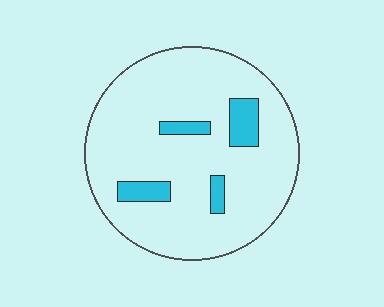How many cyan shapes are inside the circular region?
4.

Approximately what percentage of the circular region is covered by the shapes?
Approximately 10%.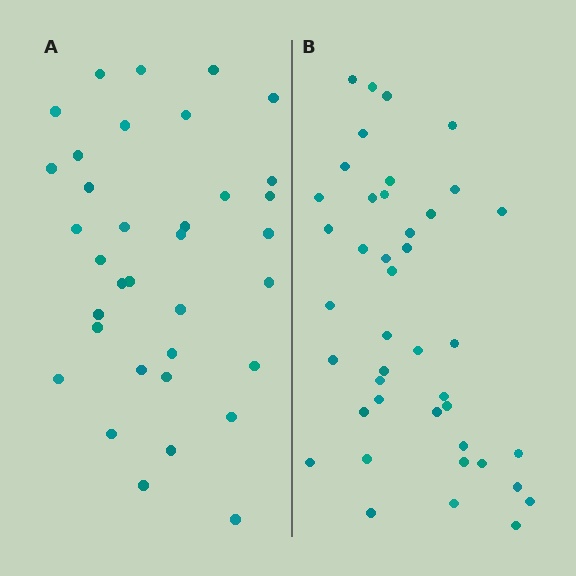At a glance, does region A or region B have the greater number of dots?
Region B (the right region) has more dots.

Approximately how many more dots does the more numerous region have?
Region B has roughly 8 or so more dots than region A.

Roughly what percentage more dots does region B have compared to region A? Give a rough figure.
About 20% more.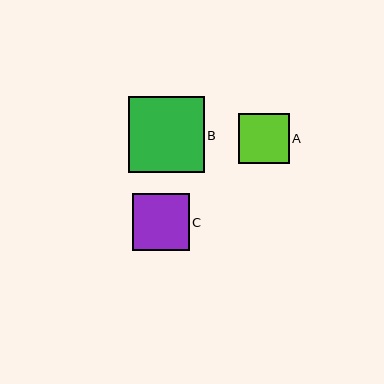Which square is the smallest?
Square A is the smallest with a size of approximately 51 pixels.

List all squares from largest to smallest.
From largest to smallest: B, C, A.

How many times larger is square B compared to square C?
Square B is approximately 1.3 times the size of square C.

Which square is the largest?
Square B is the largest with a size of approximately 76 pixels.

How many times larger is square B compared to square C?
Square B is approximately 1.3 times the size of square C.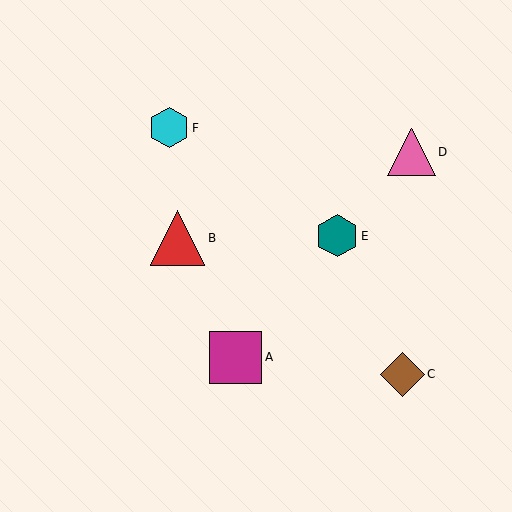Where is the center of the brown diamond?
The center of the brown diamond is at (402, 374).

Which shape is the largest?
The red triangle (labeled B) is the largest.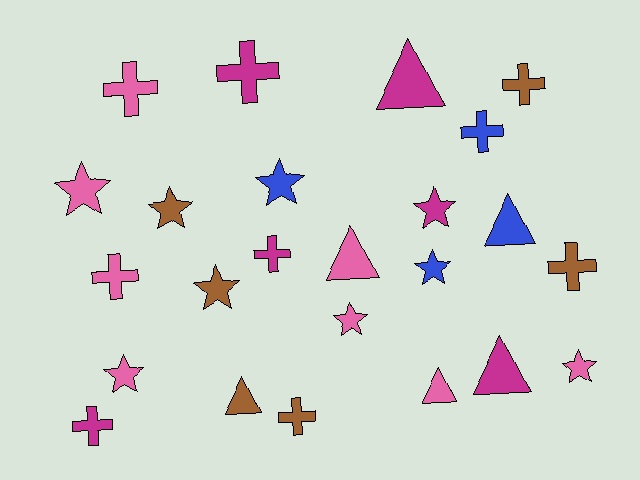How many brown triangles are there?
There is 1 brown triangle.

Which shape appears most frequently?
Star, with 9 objects.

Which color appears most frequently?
Pink, with 8 objects.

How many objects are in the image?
There are 24 objects.